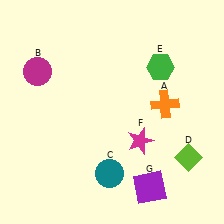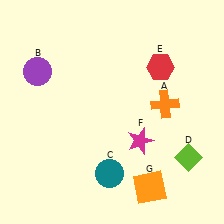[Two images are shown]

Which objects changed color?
B changed from magenta to purple. E changed from green to red. G changed from purple to orange.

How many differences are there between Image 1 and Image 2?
There are 3 differences between the two images.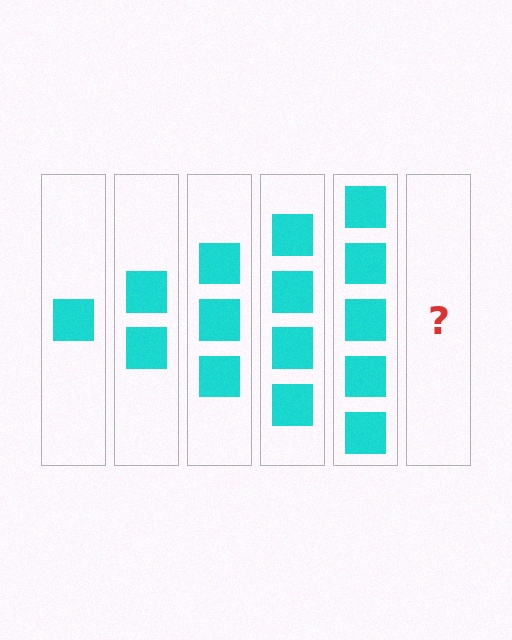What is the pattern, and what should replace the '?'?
The pattern is that each step adds one more square. The '?' should be 6 squares.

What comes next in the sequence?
The next element should be 6 squares.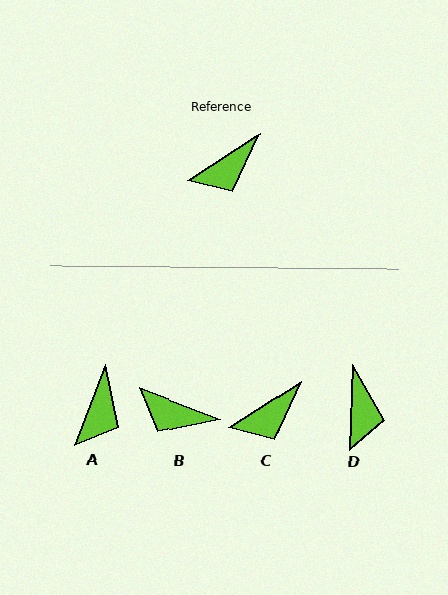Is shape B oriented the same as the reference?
No, it is off by about 54 degrees.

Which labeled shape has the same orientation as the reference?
C.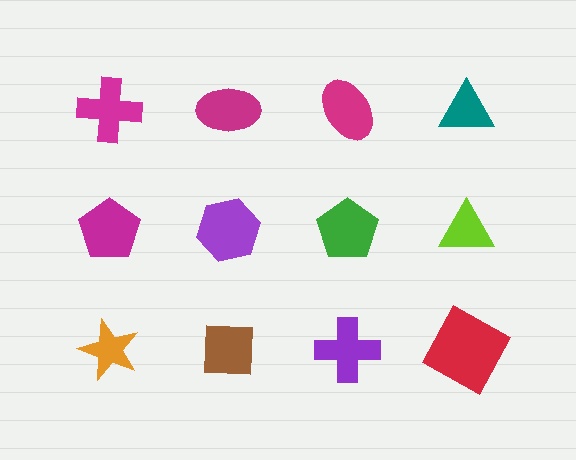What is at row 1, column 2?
A magenta ellipse.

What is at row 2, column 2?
A purple hexagon.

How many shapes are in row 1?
4 shapes.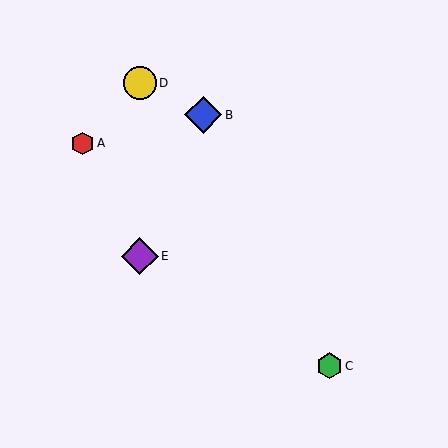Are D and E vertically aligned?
Yes, both are at x≈140.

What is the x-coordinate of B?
Object B is at x≈203.